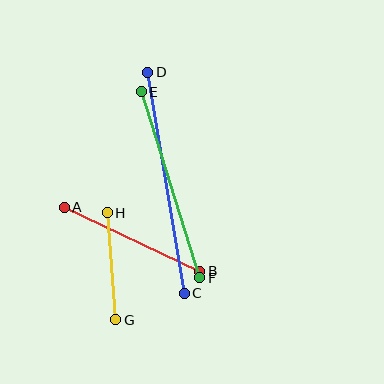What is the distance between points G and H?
The distance is approximately 107 pixels.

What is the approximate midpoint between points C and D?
The midpoint is at approximately (166, 183) pixels.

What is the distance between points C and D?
The distance is approximately 224 pixels.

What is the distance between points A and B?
The distance is approximately 150 pixels.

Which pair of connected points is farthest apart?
Points C and D are farthest apart.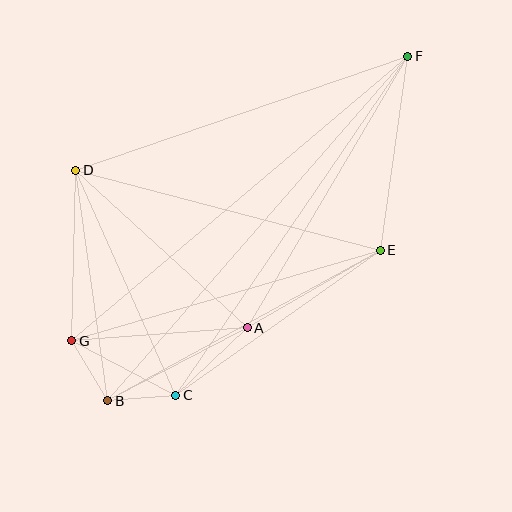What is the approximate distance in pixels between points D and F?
The distance between D and F is approximately 351 pixels.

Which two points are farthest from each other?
Points B and F are farthest from each other.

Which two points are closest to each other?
Points B and C are closest to each other.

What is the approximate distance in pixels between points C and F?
The distance between C and F is approximately 411 pixels.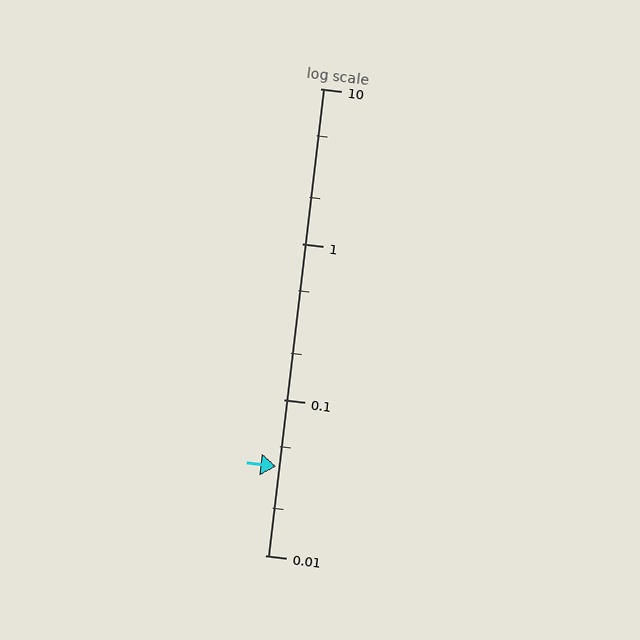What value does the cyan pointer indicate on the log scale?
The pointer indicates approximately 0.037.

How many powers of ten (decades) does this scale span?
The scale spans 3 decades, from 0.01 to 10.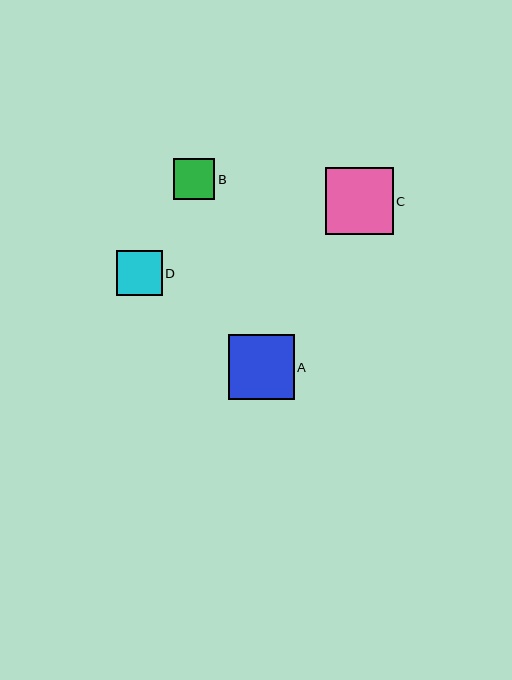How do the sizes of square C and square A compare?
Square C and square A are approximately the same size.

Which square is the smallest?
Square B is the smallest with a size of approximately 41 pixels.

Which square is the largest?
Square C is the largest with a size of approximately 68 pixels.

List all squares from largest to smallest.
From largest to smallest: C, A, D, B.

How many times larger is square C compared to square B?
Square C is approximately 1.6 times the size of square B.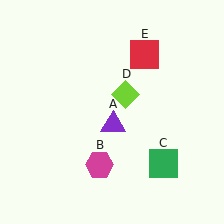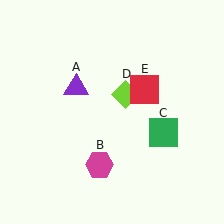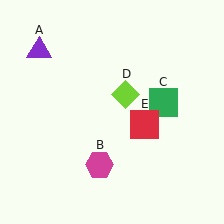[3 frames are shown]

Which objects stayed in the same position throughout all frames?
Magenta hexagon (object B) and lime diamond (object D) remained stationary.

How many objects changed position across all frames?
3 objects changed position: purple triangle (object A), green square (object C), red square (object E).